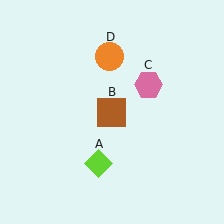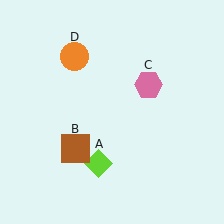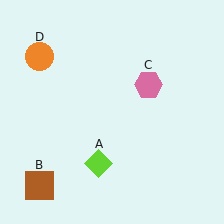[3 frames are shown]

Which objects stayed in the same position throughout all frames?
Lime diamond (object A) and pink hexagon (object C) remained stationary.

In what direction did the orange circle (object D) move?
The orange circle (object D) moved left.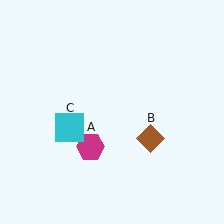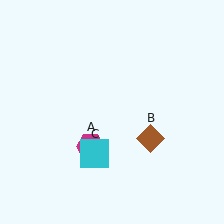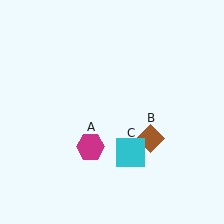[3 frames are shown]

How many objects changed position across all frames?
1 object changed position: cyan square (object C).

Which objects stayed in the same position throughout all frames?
Magenta hexagon (object A) and brown diamond (object B) remained stationary.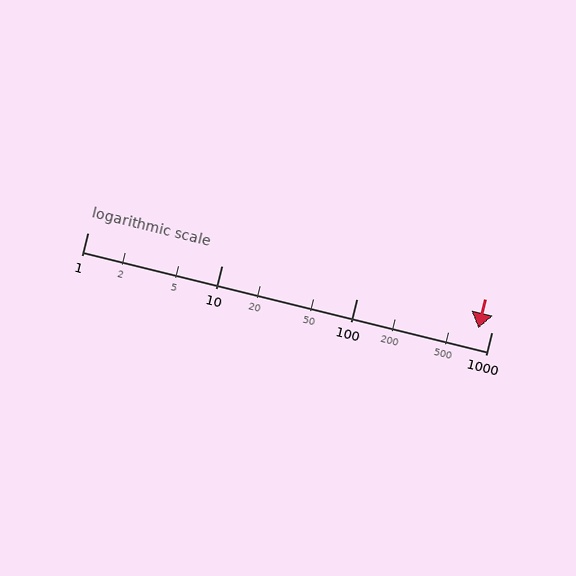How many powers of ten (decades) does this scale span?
The scale spans 3 decades, from 1 to 1000.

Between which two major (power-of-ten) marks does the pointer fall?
The pointer is between 100 and 1000.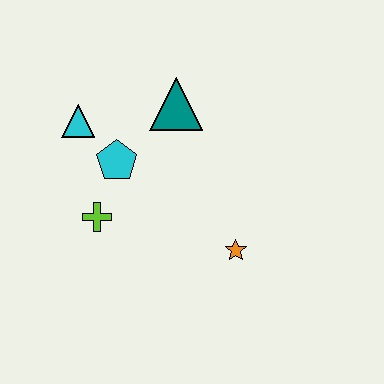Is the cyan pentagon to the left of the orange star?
Yes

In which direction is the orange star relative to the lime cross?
The orange star is to the right of the lime cross.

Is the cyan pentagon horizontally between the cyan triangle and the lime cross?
No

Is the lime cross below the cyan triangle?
Yes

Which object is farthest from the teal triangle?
The orange star is farthest from the teal triangle.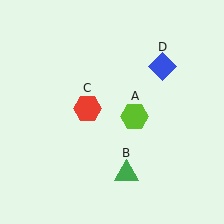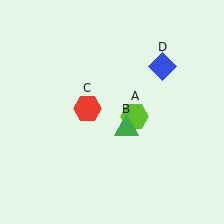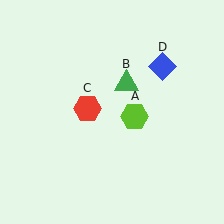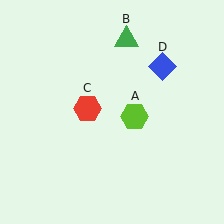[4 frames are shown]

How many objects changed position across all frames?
1 object changed position: green triangle (object B).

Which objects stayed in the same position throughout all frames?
Lime hexagon (object A) and red hexagon (object C) and blue diamond (object D) remained stationary.